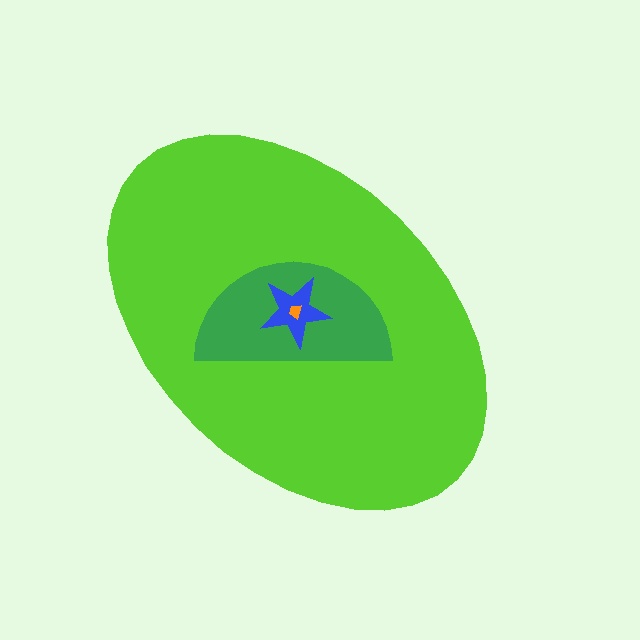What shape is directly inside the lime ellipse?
The green semicircle.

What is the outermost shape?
The lime ellipse.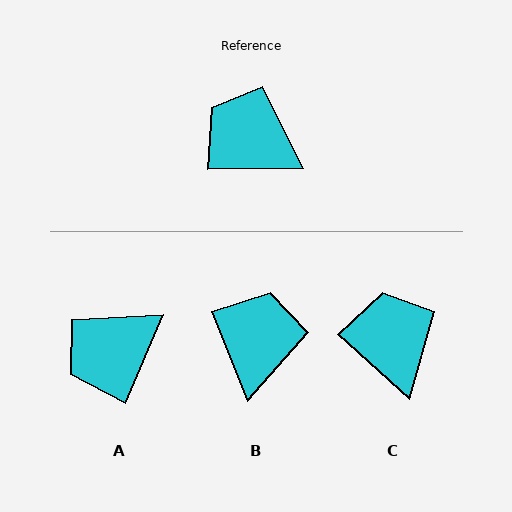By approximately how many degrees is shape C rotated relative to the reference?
Approximately 43 degrees clockwise.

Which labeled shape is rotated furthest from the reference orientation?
B, about 69 degrees away.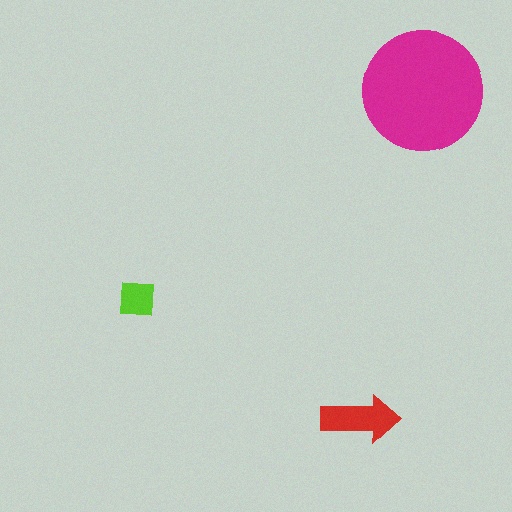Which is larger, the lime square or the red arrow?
The red arrow.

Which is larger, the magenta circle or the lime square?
The magenta circle.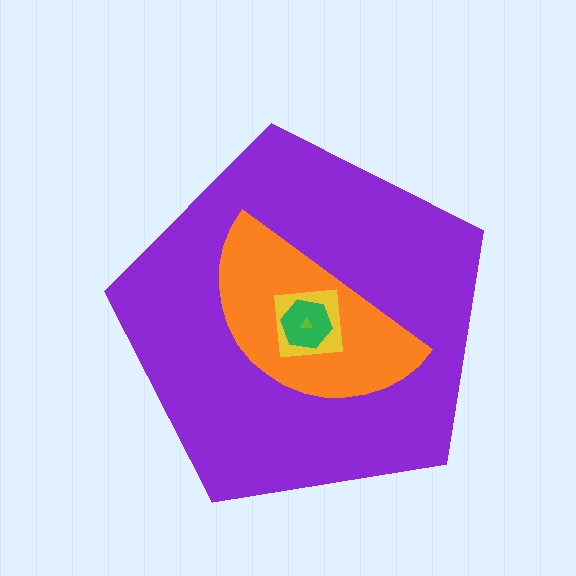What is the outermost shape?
The purple pentagon.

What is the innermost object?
The lime triangle.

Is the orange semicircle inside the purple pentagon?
Yes.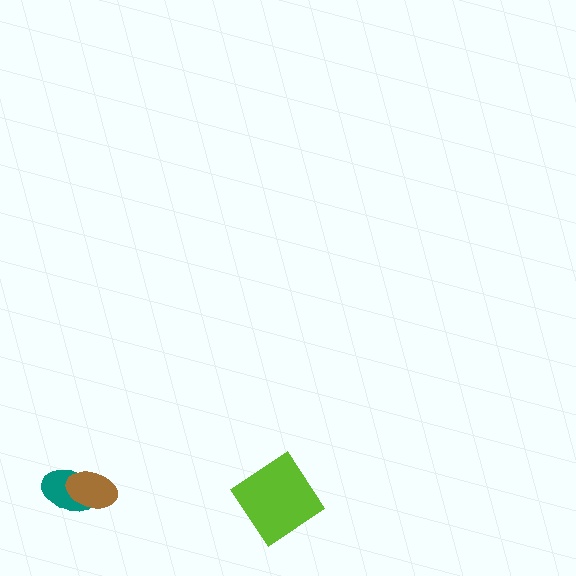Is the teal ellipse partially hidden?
Yes, it is partially covered by another shape.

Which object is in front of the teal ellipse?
The brown ellipse is in front of the teal ellipse.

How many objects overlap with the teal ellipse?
1 object overlaps with the teal ellipse.